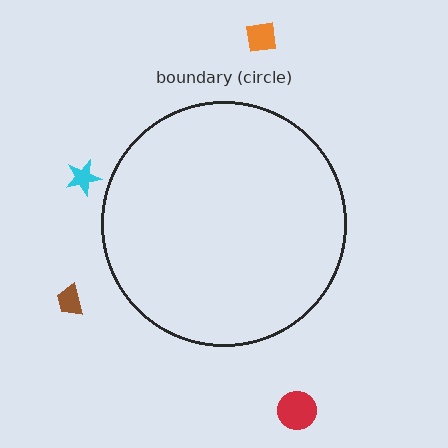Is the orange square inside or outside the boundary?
Outside.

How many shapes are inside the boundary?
0 inside, 4 outside.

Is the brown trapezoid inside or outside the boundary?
Outside.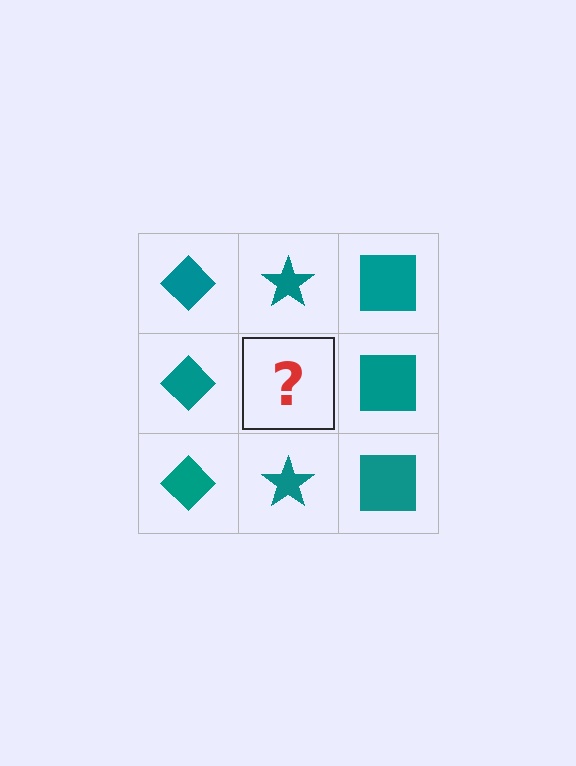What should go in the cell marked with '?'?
The missing cell should contain a teal star.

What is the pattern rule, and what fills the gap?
The rule is that each column has a consistent shape. The gap should be filled with a teal star.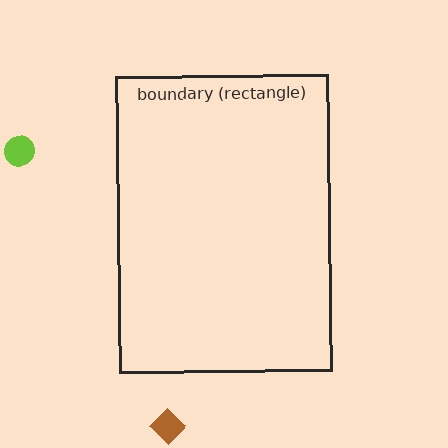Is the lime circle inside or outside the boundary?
Outside.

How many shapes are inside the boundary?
0 inside, 2 outside.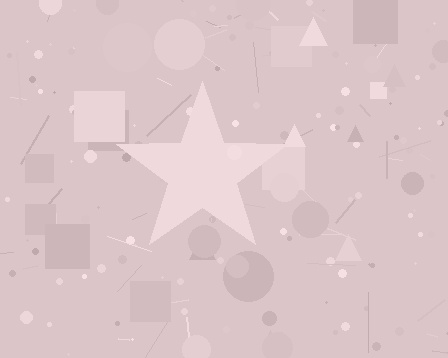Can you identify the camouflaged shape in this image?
The camouflaged shape is a star.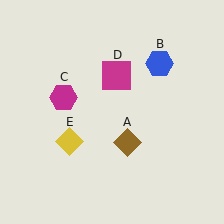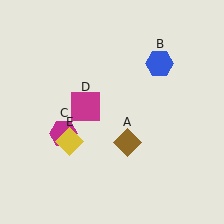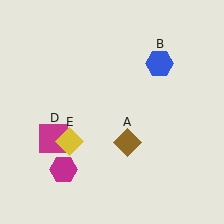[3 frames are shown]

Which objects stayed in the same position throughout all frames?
Brown diamond (object A) and blue hexagon (object B) and yellow diamond (object E) remained stationary.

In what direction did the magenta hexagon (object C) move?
The magenta hexagon (object C) moved down.